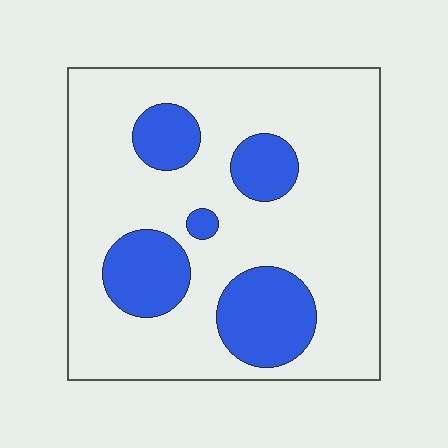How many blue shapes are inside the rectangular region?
5.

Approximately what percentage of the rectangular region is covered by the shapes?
Approximately 25%.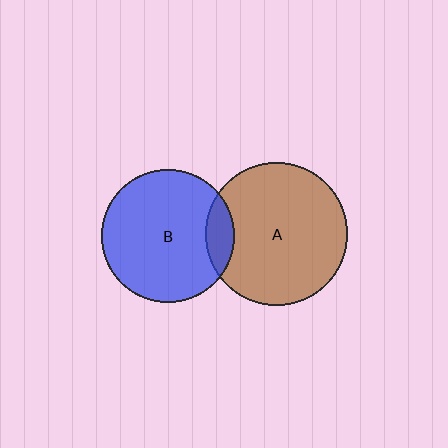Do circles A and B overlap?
Yes.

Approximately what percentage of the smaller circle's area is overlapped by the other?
Approximately 10%.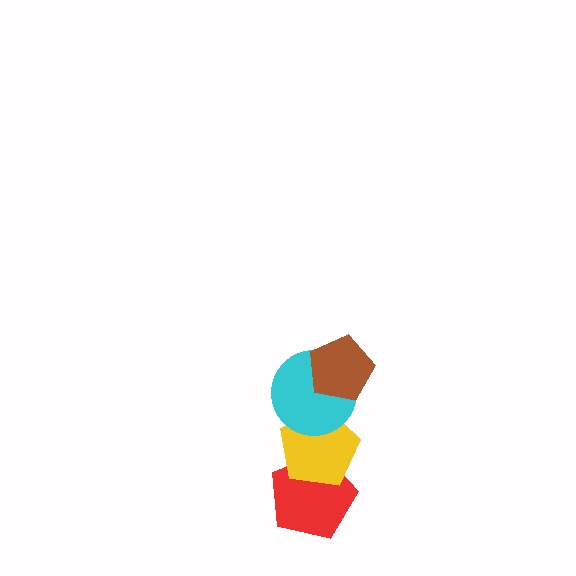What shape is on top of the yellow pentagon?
The cyan circle is on top of the yellow pentagon.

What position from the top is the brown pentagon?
The brown pentagon is 1st from the top.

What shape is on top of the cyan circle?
The brown pentagon is on top of the cyan circle.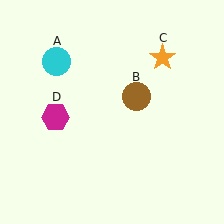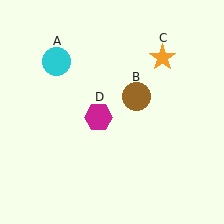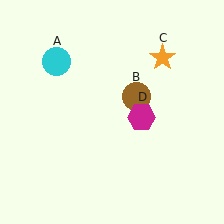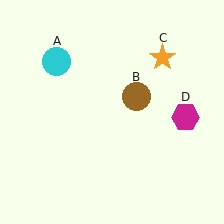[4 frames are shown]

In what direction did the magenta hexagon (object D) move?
The magenta hexagon (object D) moved right.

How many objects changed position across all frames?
1 object changed position: magenta hexagon (object D).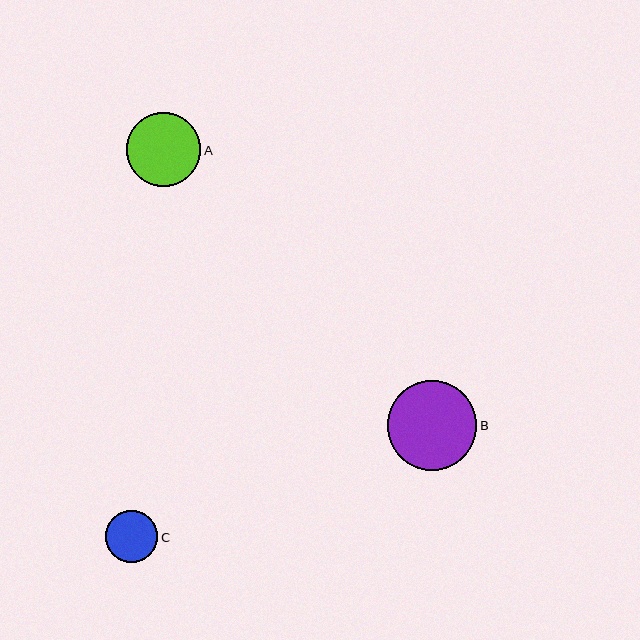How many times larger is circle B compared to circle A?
Circle B is approximately 1.2 times the size of circle A.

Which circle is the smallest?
Circle C is the smallest with a size of approximately 52 pixels.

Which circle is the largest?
Circle B is the largest with a size of approximately 90 pixels.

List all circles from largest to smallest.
From largest to smallest: B, A, C.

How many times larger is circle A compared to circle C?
Circle A is approximately 1.4 times the size of circle C.